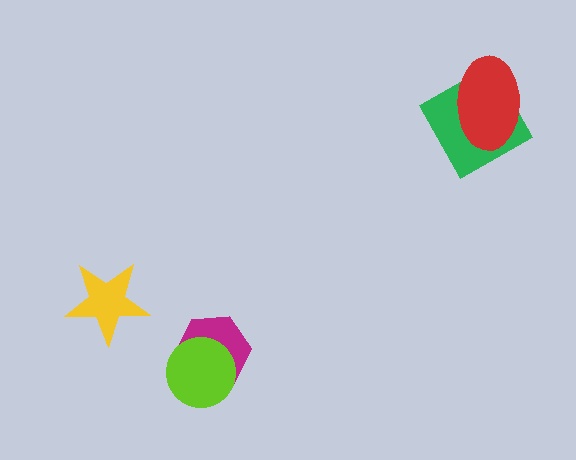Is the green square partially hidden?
Yes, it is partially covered by another shape.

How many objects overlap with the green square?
1 object overlaps with the green square.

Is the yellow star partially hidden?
No, no other shape covers it.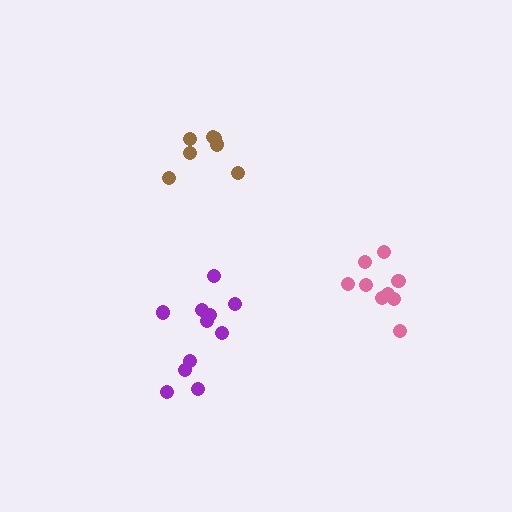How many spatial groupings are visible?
There are 3 spatial groupings.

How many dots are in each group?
Group 1: 7 dots, Group 2: 11 dots, Group 3: 9 dots (27 total).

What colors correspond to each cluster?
The clusters are colored: brown, purple, pink.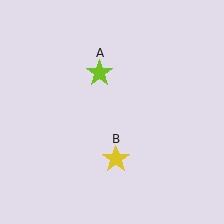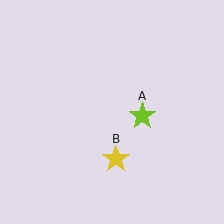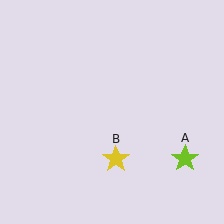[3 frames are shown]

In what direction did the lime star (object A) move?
The lime star (object A) moved down and to the right.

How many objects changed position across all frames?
1 object changed position: lime star (object A).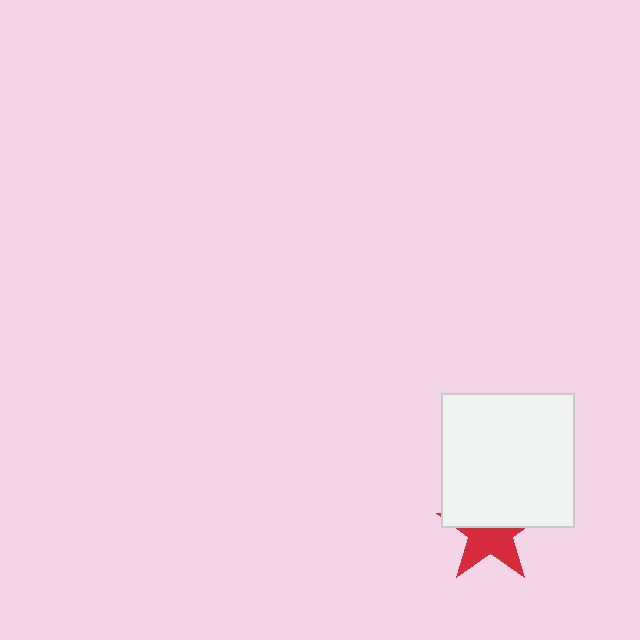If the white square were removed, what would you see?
You would see the complete red star.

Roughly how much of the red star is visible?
About half of it is visible (roughly 53%).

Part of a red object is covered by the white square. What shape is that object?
It is a star.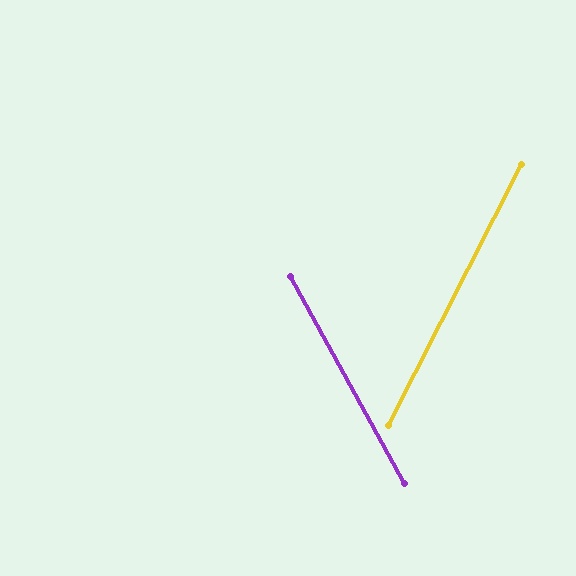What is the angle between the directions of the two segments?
Approximately 56 degrees.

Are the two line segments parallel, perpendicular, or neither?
Neither parallel nor perpendicular — they differ by about 56°.